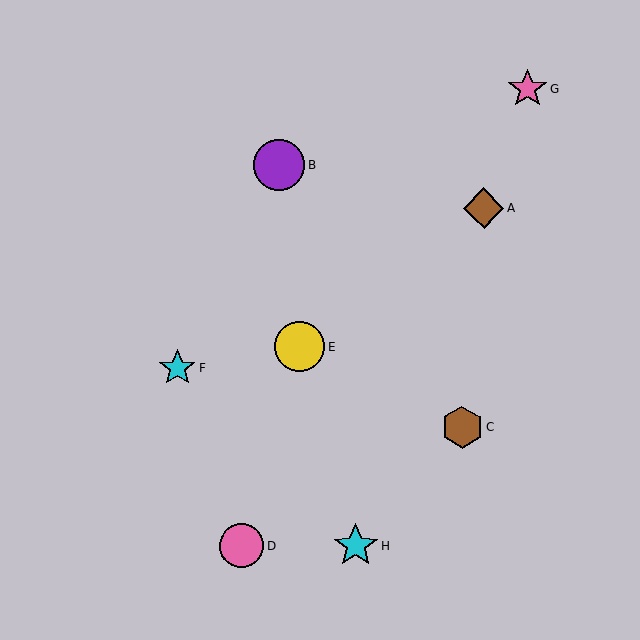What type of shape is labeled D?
Shape D is a pink circle.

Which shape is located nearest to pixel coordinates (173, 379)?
The cyan star (labeled F) at (178, 368) is nearest to that location.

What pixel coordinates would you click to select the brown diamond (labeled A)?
Click at (484, 208) to select the brown diamond A.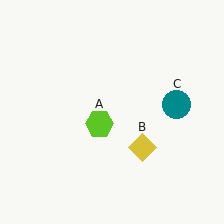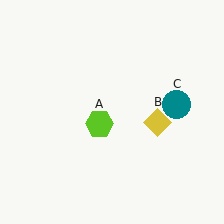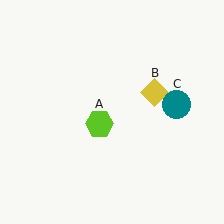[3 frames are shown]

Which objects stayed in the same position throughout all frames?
Lime hexagon (object A) and teal circle (object C) remained stationary.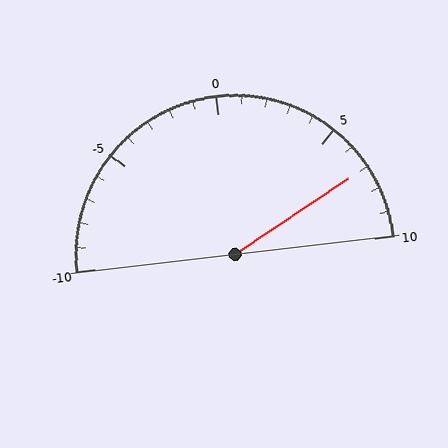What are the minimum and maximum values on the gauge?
The gauge ranges from -10 to 10.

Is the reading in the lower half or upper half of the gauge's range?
The reading is in the upper half of the range (-10 to 10).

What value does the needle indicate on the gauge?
The needle indicates approximately 7.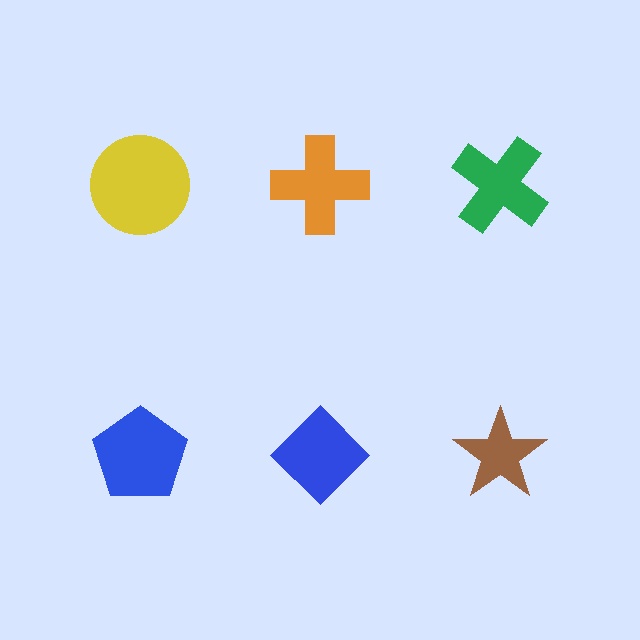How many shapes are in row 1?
3 shapes.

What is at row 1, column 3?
A green cross.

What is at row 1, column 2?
An orange cross.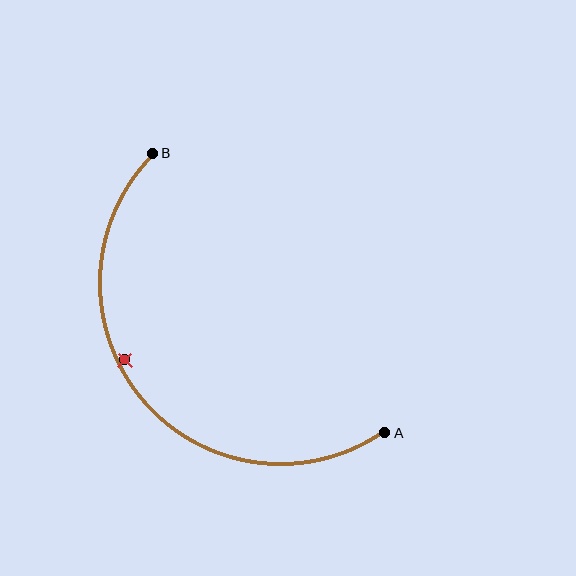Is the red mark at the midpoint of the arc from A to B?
No — the red mark does not lie on the arc at all. It sits slightly inside the curve.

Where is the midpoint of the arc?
The arc midpoint is the point on the curve farthest from the straight line joining A and B. It sits below and to the left of that line.